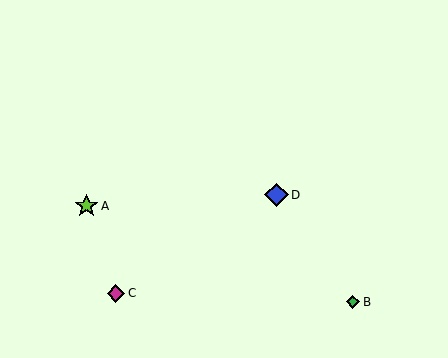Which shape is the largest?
The blue diamond (labeled D) is the largest.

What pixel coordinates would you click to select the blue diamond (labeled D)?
Click at (276, 195) to select the blue diamond D.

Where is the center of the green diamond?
The center of the green diamond is at (353, 302).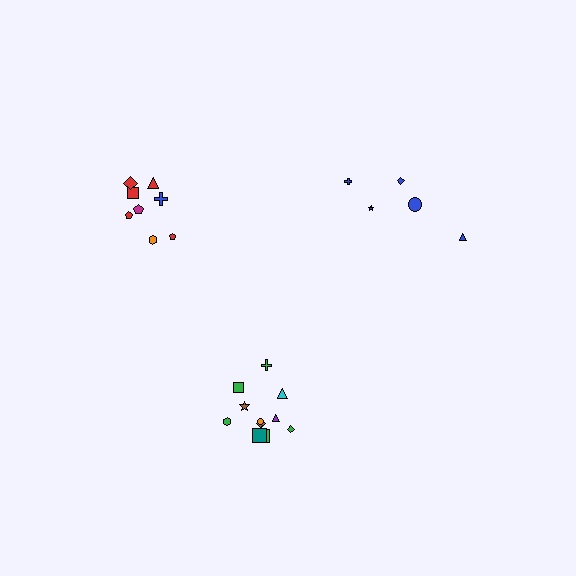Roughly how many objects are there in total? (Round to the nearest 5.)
Roughly 25 objects in total.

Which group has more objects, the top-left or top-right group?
The top-left group.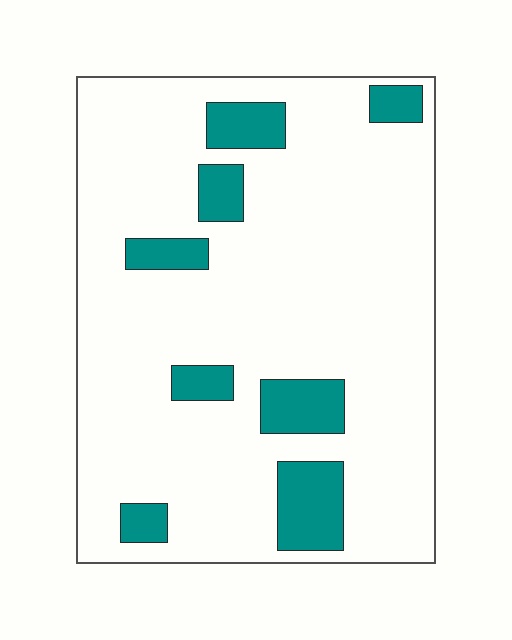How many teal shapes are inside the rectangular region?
8.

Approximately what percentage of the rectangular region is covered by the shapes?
Approximately 15%.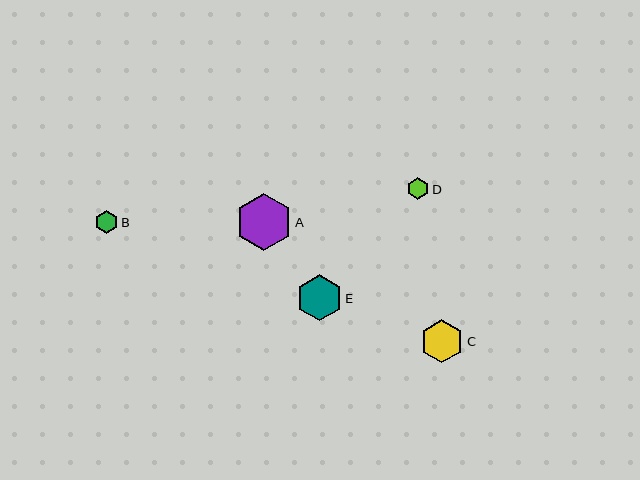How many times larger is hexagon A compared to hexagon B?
Hexagon A is approximately 2.4 times the size of hexagon B.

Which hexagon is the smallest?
Hexagon D is the smallest with a size of approximately 22 pixels.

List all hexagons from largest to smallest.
From largest to smallest: A, E, C, B, D.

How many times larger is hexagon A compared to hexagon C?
Hexagon A is approximately 1.3 times the size of hexagon C.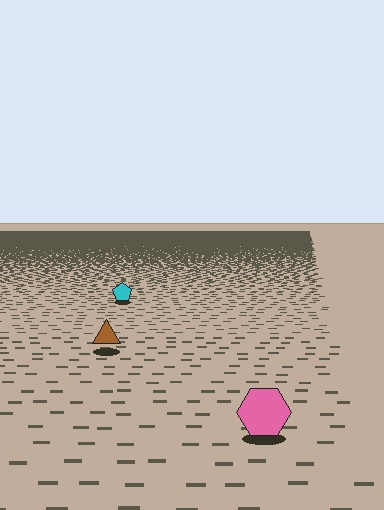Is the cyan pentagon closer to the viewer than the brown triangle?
No. The brown triangle is closer — you can tell from the texture gradient: the ground texture is coarser near it.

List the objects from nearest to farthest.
From nearest to farthest: the pink hexagon, the brown triangle, the cyan pentagon.